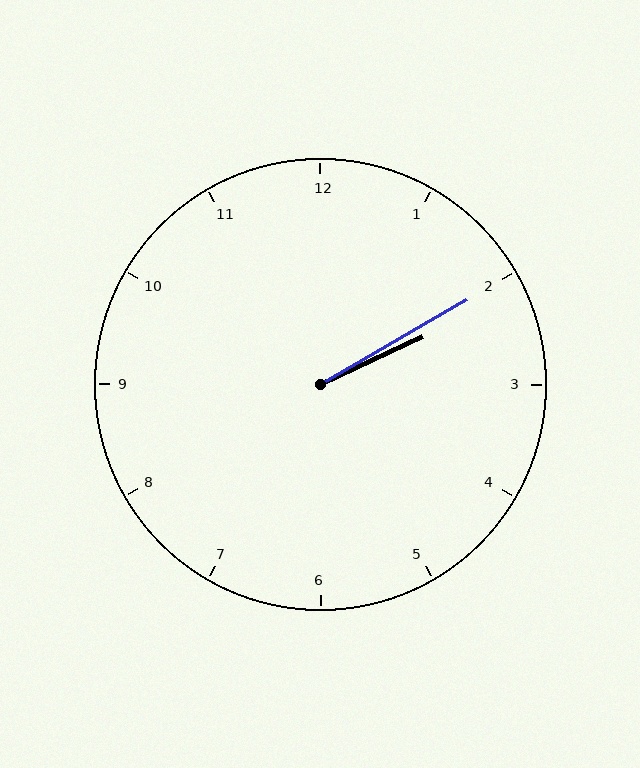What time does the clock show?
2:10.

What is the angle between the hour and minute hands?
Approximately 5 degrees.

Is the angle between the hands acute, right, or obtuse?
It is acute.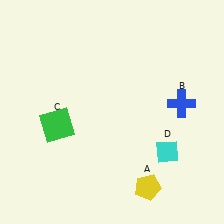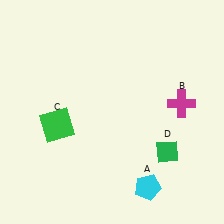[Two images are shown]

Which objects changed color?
A changed from yellow to cyan. B changed from blue to magenta. D changed from cyan to green.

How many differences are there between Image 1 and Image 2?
There are 3 differences between the two images.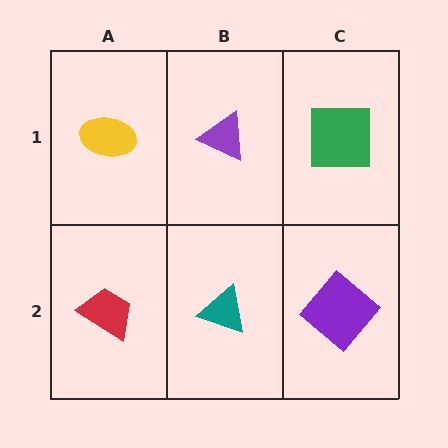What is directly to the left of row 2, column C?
A teal triangle.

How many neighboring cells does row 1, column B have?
3.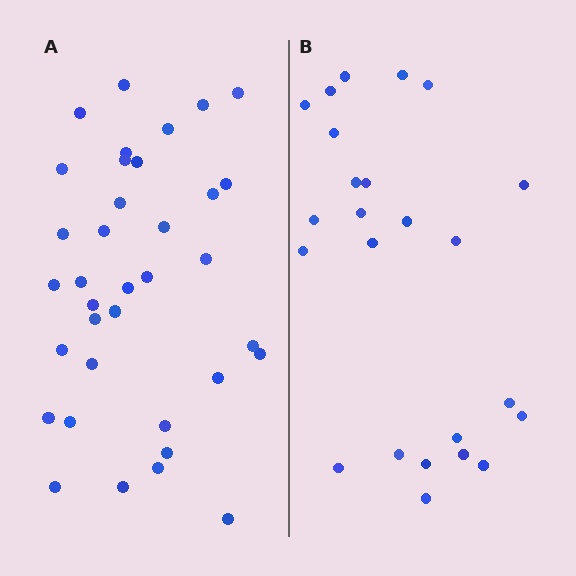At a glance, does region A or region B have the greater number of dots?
Region A (the left region) has more dots.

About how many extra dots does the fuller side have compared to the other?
Region A has roughly 12 or so more dots than region B.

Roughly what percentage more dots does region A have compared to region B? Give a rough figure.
About 50% more.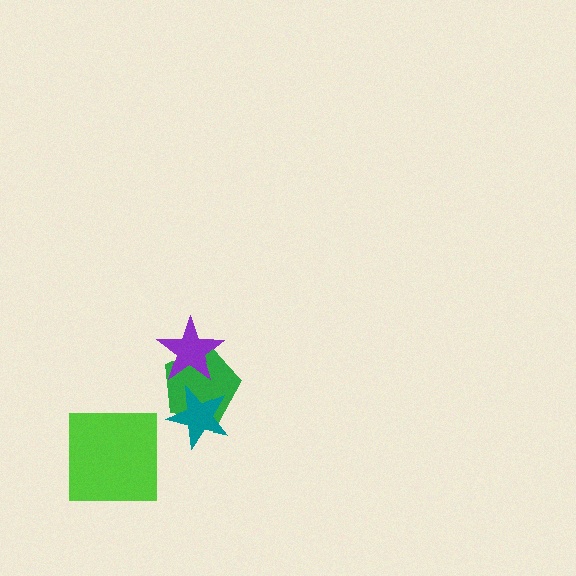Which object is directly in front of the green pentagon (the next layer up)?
The teal star is directly in front of the green pentagon.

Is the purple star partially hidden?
No, no other shape covers it.